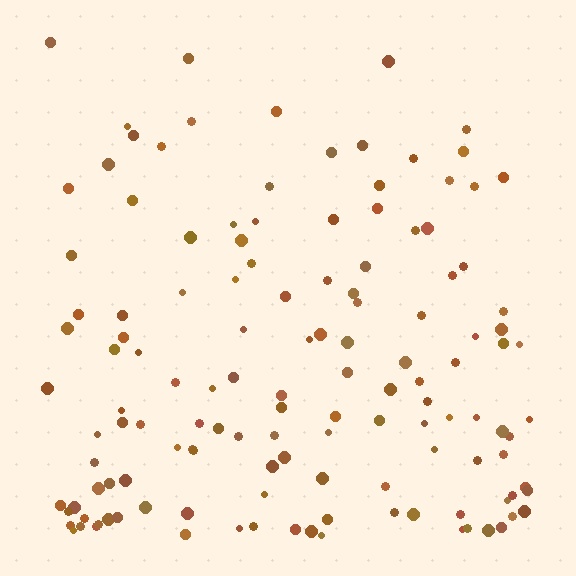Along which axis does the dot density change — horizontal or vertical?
Vertical.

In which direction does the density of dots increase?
From top to bottom, with the bottom side densest.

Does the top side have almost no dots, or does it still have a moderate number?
Still a moderate number, just noticeably fewer than the bottom.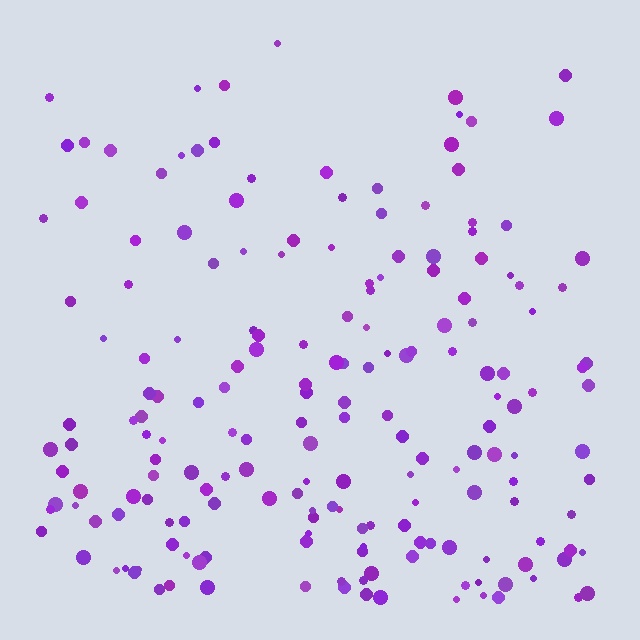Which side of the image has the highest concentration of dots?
The bottom.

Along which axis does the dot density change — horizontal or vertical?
Vertical.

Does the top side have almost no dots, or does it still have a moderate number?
Still a moderate number, just noticeably fewer than the bottom.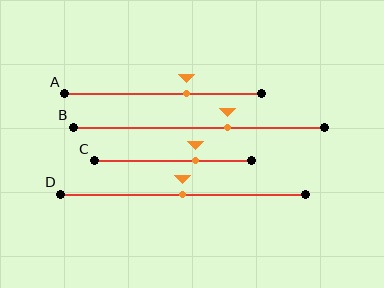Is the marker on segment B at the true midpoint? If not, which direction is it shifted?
No, the marker on segment B is shifted to the right by about 11% of the segment length.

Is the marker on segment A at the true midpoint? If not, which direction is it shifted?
No, the marker on segment A is shifted to the right by about 12% of the segment length.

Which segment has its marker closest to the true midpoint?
Segment D has its marker closest to the true midpoint.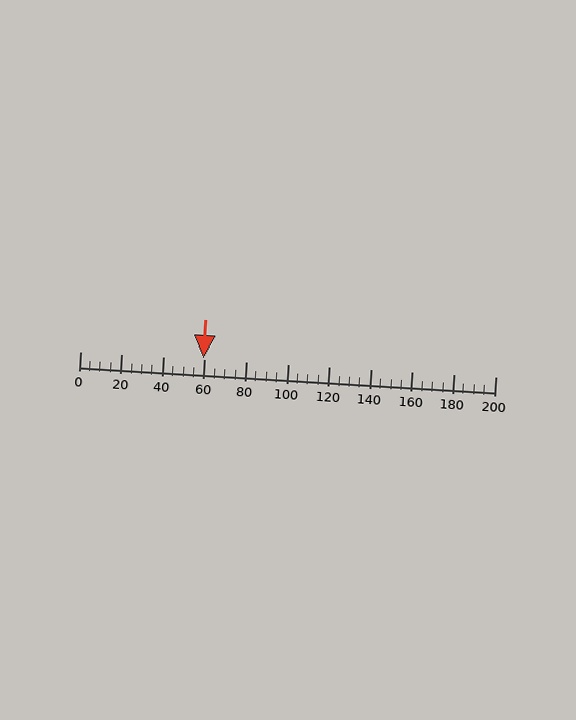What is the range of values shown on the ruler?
The ruler shows values from 0 to 200.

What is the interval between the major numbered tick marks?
The major tick marks are spaced 20 units apart.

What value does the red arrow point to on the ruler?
The red arrow points to approximately 60.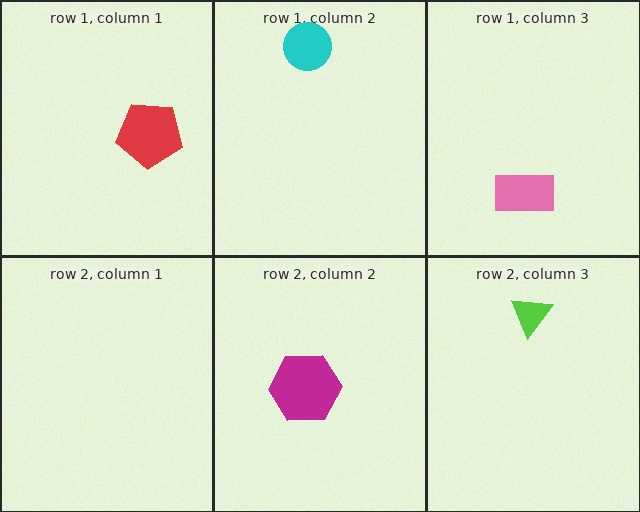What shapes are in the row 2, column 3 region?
The lime triangle.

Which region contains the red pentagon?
The row 1, column 1 region.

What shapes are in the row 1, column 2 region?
The cyan circle.